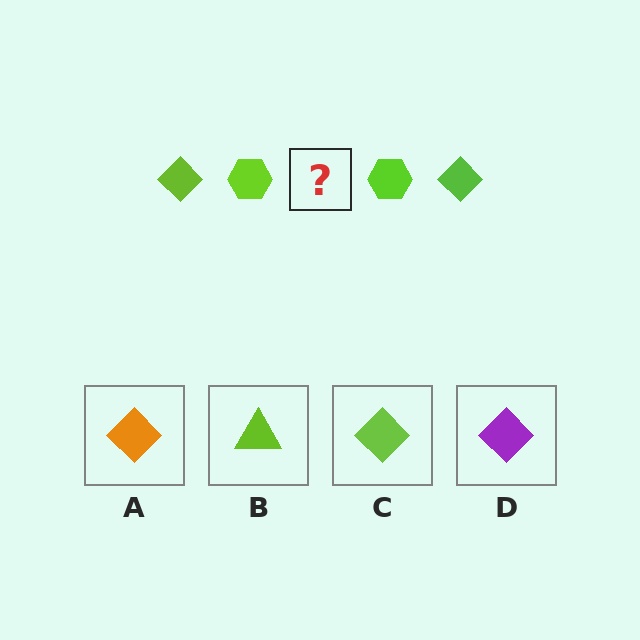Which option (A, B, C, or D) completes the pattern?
C.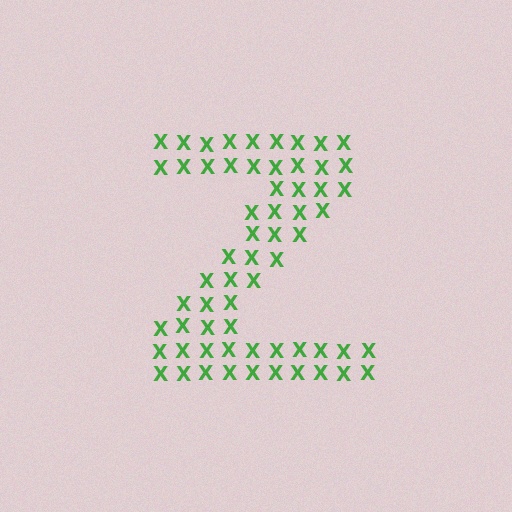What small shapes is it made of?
It is made of small letter X's.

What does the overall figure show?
The overall figure shows the letter Z.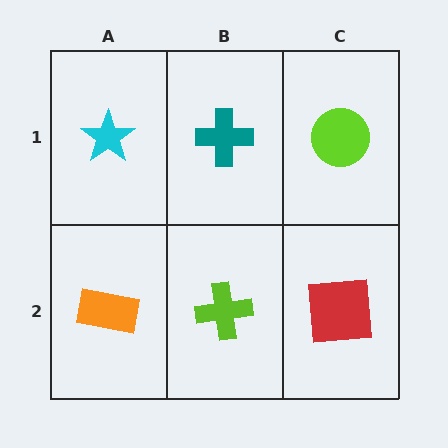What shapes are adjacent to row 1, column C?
A red square (row 2, column C), a teal cross (row 1, column B).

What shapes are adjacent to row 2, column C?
A lime circle (row 1, column C), a lime cross (row 2, column B).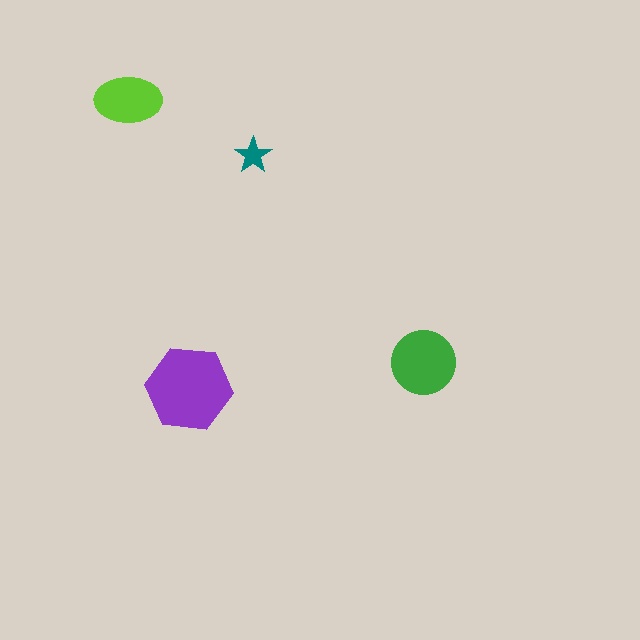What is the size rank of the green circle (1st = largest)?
2nd.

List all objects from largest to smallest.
The purple hexagon, the green circle, the lime ellipse, the teal star.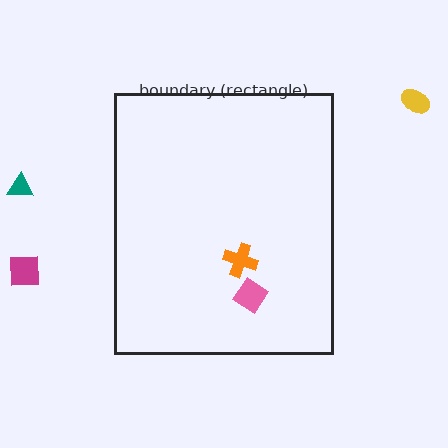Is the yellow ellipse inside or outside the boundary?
Outside.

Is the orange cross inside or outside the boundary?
Inside.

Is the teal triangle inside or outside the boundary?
Outside.